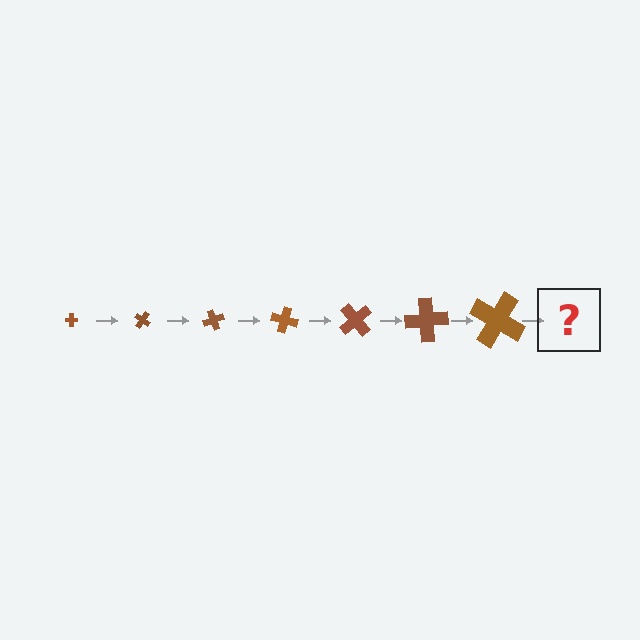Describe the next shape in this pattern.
It should be a cross, larger than the previous one and rotated 245 degrees from the start.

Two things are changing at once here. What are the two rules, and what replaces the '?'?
The two rules are that the cross grows larger each step and it rotates 35 degrees each step. The '?' should be a cross, larger than the previous one and rotated 245 degrees from the start.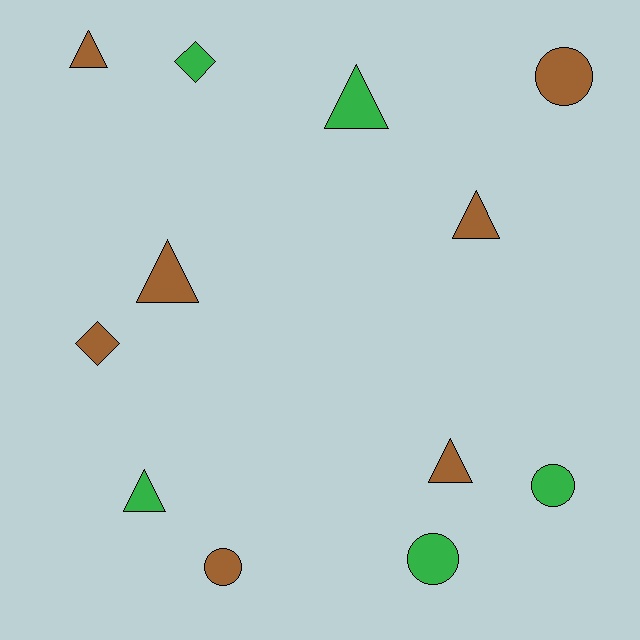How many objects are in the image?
There are 12 objects.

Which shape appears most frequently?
Triangle, with 6 objects.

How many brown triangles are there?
There are 4 brown triangles.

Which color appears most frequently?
Brown, with 7 objects.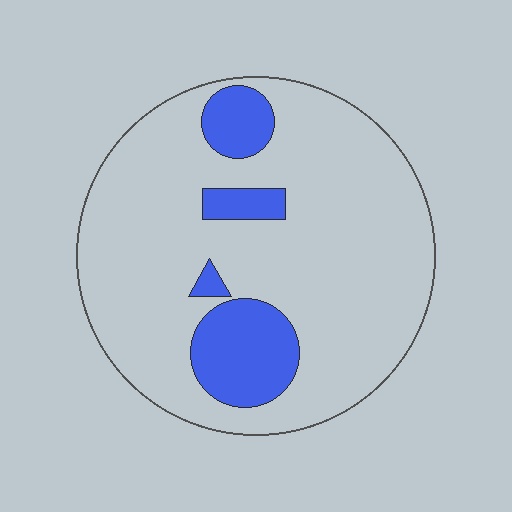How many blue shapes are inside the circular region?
4.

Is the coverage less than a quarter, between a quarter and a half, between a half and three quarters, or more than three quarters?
Less than a quarter.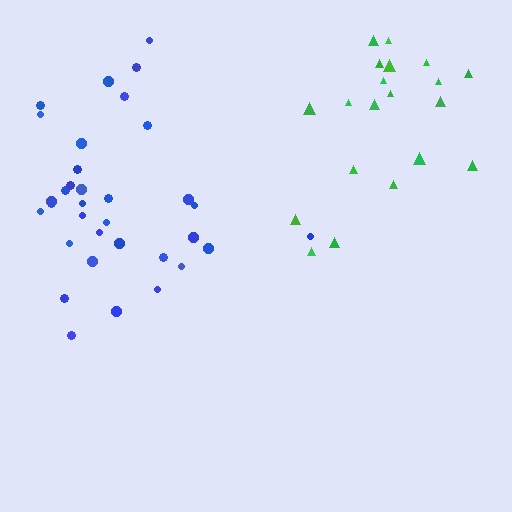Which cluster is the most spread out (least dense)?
Green.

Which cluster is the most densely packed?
Blue.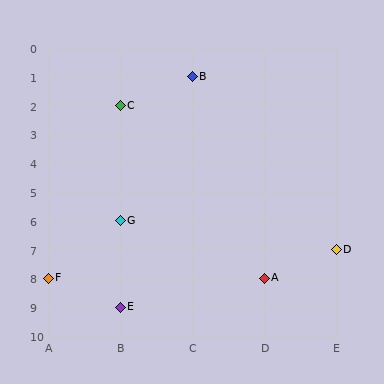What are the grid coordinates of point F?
Point F is at grid coordinates (A, 8).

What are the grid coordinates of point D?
Point D is at grid coordinates (E, 7).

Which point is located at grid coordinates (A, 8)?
Point F is at (A, 8).